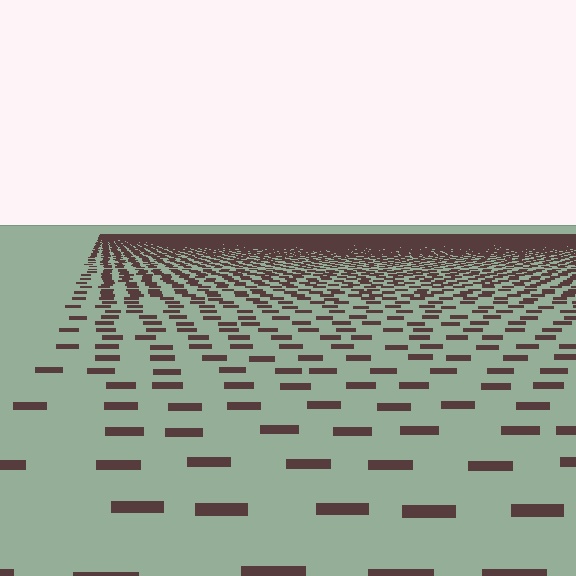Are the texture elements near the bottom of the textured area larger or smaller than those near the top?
Larger. Near the bottom, elements are closer to the viewer and appear at a bigger on-screen size.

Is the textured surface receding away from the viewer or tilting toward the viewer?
The surface is receding away from the viewer. Texture elements get smaller and denser toward the top.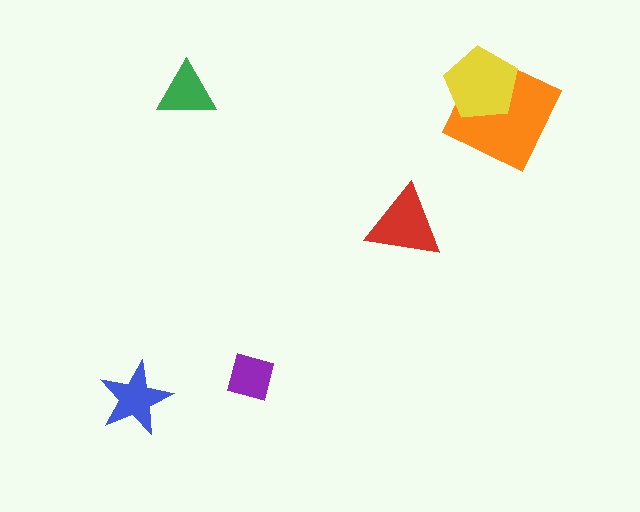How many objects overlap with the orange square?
1 object overlaps with the orange square.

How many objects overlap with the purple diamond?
0 objects overlap with the purple diamond.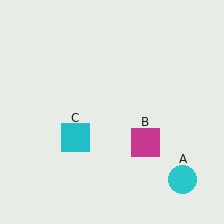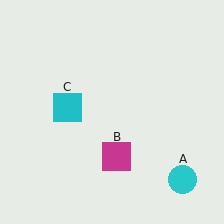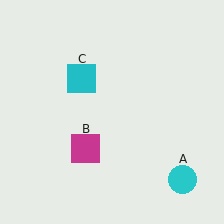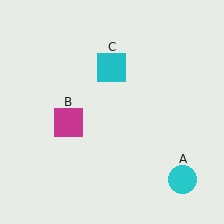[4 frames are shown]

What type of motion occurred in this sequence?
The magenta square (object B), cyan square (object C) rotated clockwise around the center of the scene.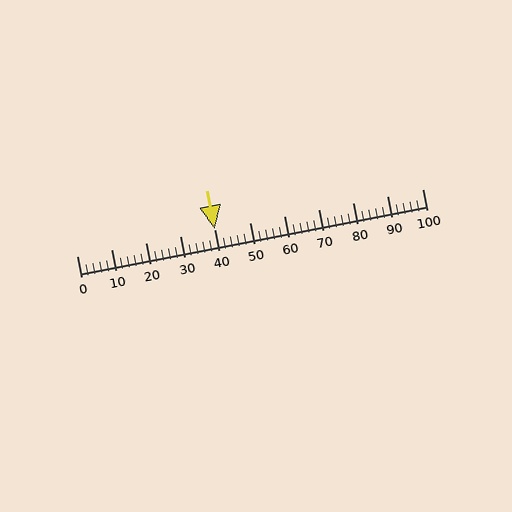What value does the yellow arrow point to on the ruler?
The yellow arrow points to approximately 40.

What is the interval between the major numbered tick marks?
The major tick marks are spaced 10 units apart.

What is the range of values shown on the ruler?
The ruler shows values from 0 to 100.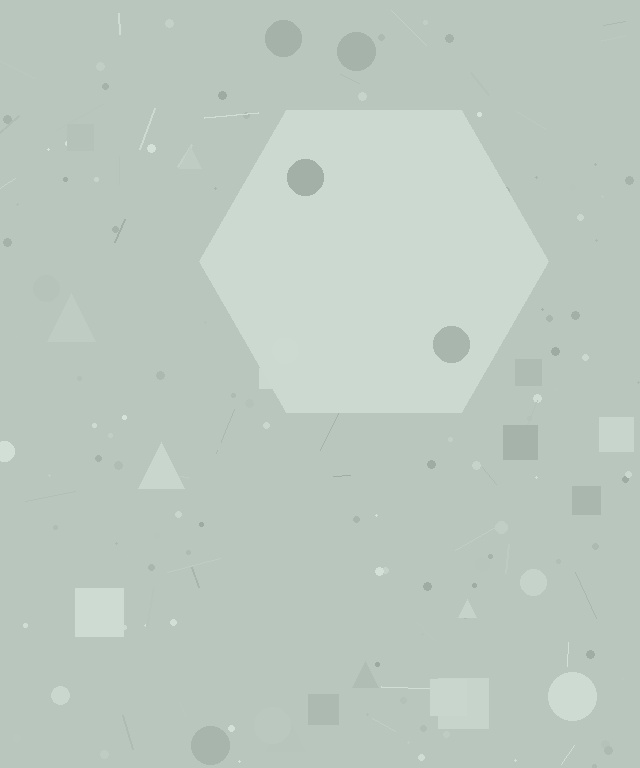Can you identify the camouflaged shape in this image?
The camouflaged shape is a hexagon.